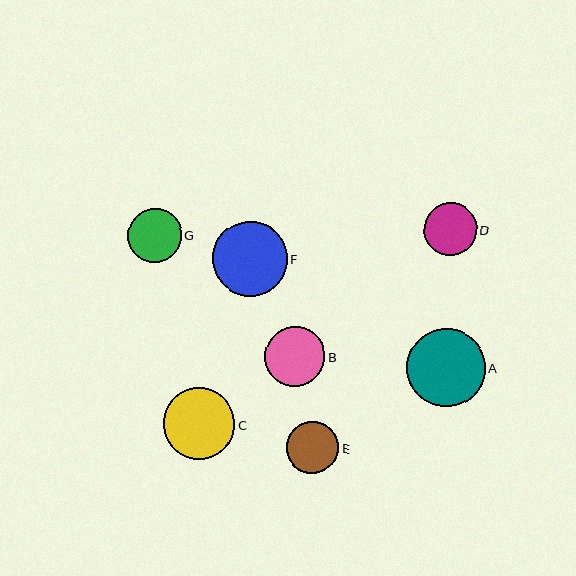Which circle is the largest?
Circle A is the largest with a size of approximately 78 pixels.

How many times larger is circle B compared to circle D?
Circle B is approximately 1.2 times the size of circle D.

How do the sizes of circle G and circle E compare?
Circle G and circle E are approximately the same size.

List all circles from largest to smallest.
From largest to smallest: A, F, C, B, G, D, E.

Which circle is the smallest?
Circle E is the smallest with a size of approximately 52 pixels.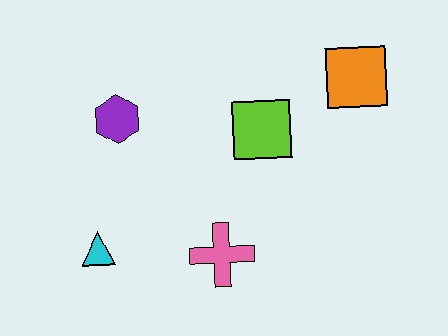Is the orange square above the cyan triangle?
Yes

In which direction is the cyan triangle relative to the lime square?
The cyan triangle is to the left of the lime square.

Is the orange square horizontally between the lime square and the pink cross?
No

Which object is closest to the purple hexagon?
The cyan triangle is closest to the purple hexagon.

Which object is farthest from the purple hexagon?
The orange square is farthest from the purple hexagon.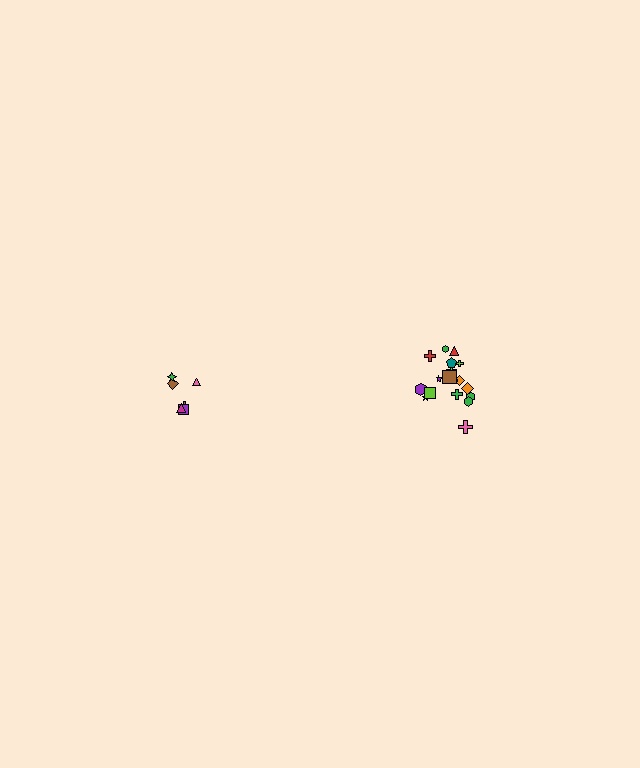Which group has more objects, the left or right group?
The right group.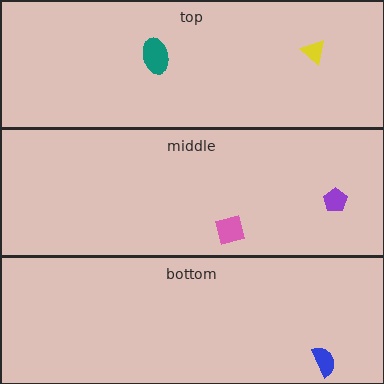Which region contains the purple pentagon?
The middle region.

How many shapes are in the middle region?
2.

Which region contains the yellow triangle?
The top region.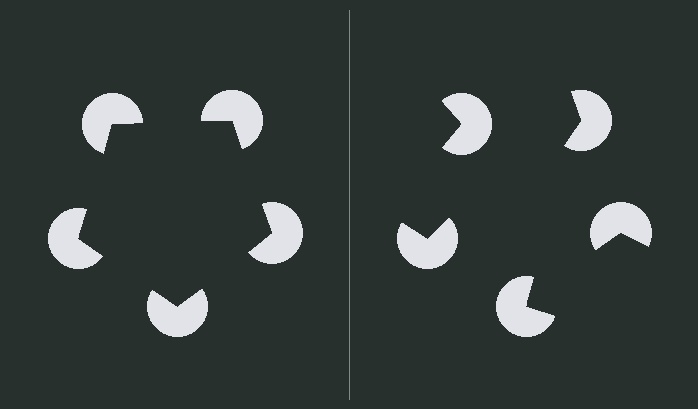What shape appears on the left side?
An illusory pentagon.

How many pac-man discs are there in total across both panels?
10 — 5 on each side.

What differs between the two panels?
The pac-man discs are positioned identically on both sides; only the wedge orientations differ. On the left they align to a pentagon; on the right they are misaligned.